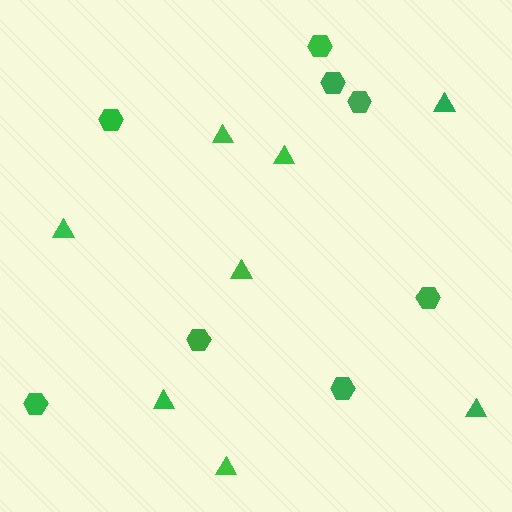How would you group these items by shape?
There are 2 groups: one group of hexagons (8) and one group of triangles (8).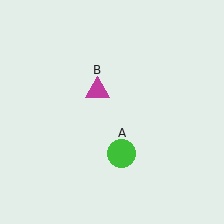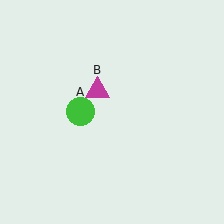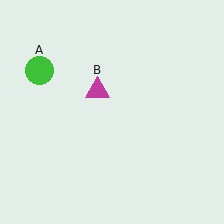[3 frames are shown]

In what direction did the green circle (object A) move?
The green circle (object A) moved up and to the left.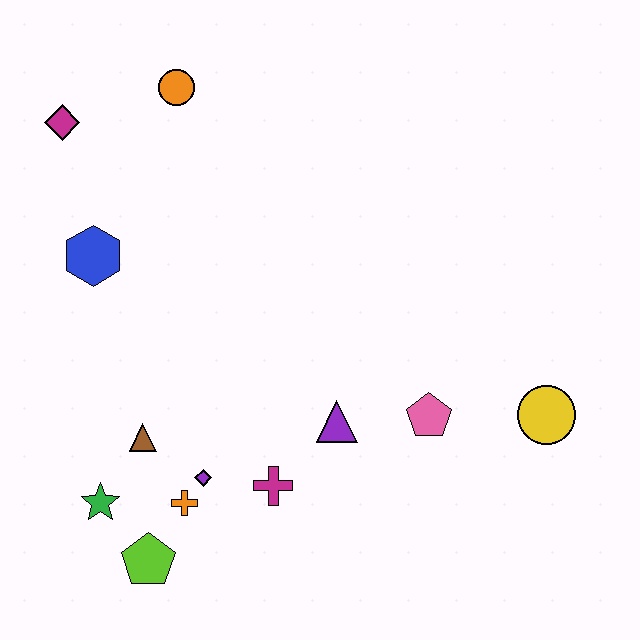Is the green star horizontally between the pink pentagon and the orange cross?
No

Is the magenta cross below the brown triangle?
Yes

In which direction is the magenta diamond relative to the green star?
The magenta diamond is above the green star.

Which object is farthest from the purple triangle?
The magenta diamond is farthest from the purple triangle.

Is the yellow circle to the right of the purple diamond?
Yes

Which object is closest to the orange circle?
The magenta diamond is closest to the orange circle.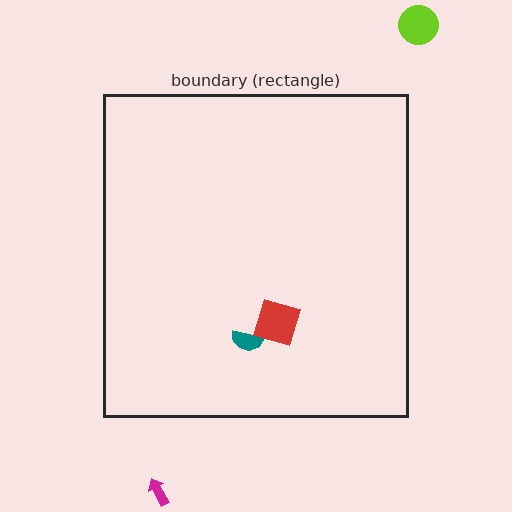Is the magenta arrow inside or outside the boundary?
Outside.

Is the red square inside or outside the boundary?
Inside.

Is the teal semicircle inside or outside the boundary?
Inside.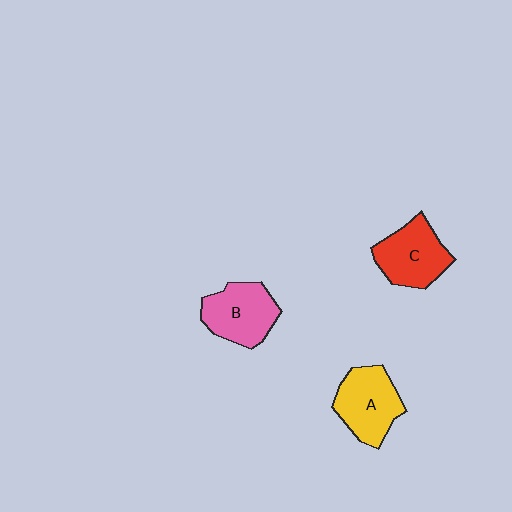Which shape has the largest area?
Shape A (yellow).